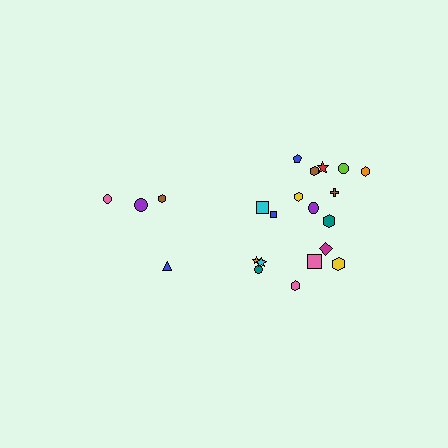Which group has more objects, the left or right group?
The right group.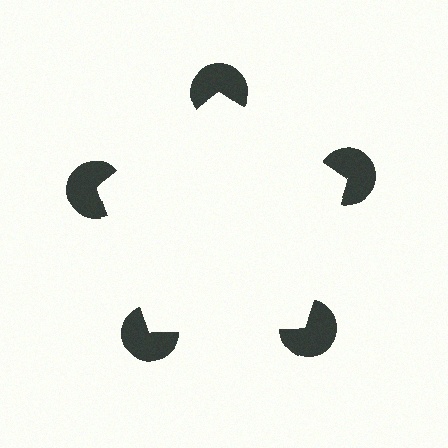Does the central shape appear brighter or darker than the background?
It typically appears slightly brighter than the background, even though no actual brightness change is drawn.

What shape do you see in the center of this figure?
An illusory pentagon — its edges are inferred from the aligned wedge cuts in the pac-man discs, not physically drawn.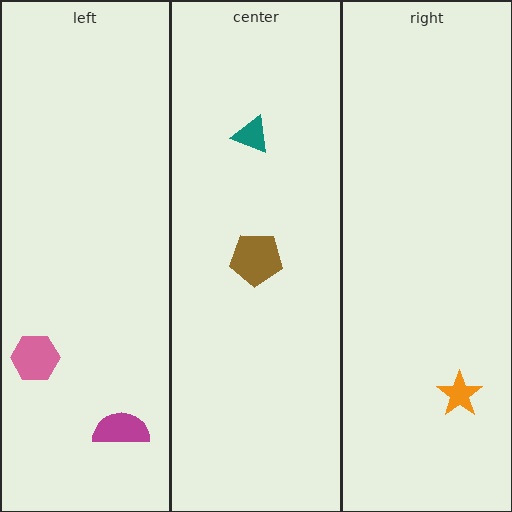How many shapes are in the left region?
2.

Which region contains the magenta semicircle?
The left region.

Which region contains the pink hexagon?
The left region.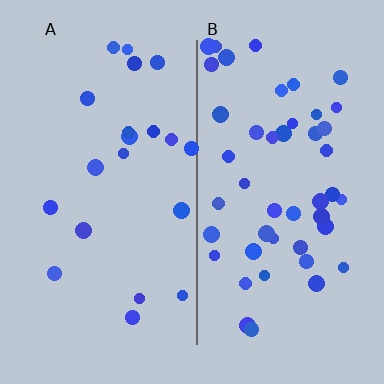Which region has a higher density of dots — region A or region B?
B (the right).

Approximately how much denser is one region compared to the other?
Approximately 2.3× — region B over region A.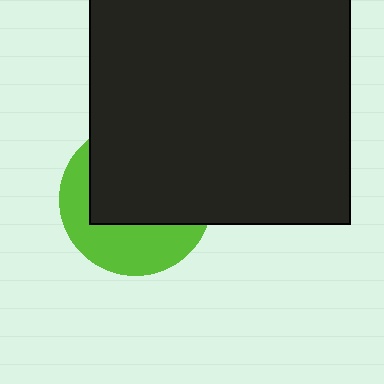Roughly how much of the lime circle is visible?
A small part of it is visible (roughly 40%).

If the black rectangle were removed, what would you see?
You would see the complete lime circle.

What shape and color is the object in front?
The object in front is a black rectangle.